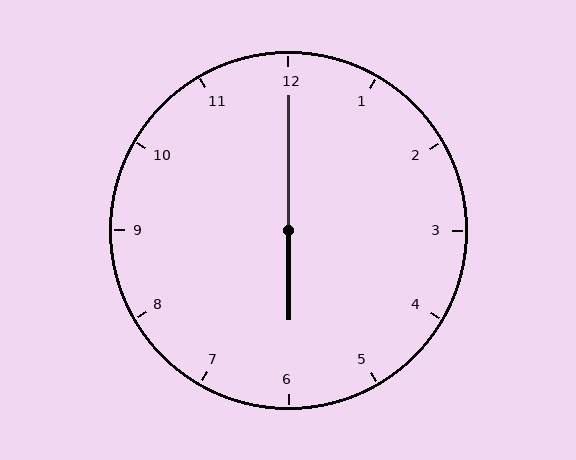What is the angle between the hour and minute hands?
Approximately 180 degrees.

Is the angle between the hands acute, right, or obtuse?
It is obtuse.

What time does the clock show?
6:00.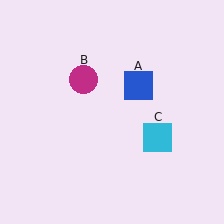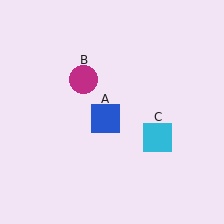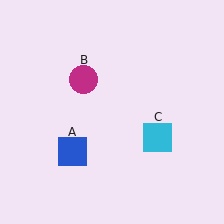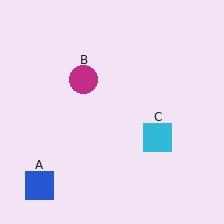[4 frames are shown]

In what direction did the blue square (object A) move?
The blue square (object A) moved down and to the left.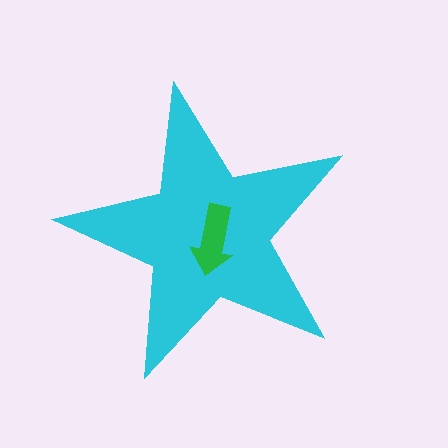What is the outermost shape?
The cyan star.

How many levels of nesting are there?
2.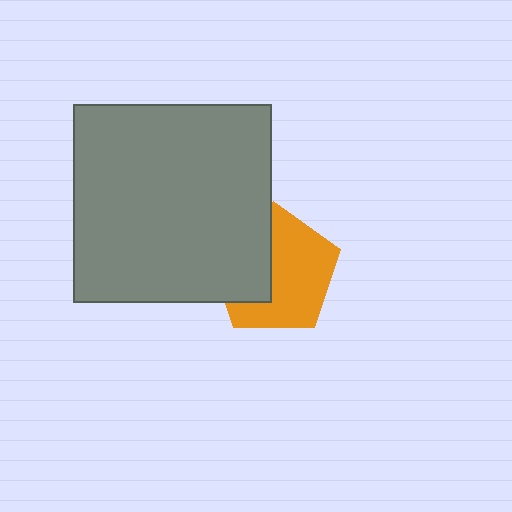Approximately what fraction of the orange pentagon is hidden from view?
Roughly 39% of the orange pentagon is hidden behind the gray square.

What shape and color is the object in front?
The object in front is a gray square.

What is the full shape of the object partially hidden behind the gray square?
The partially hidden object is an orange pentagon.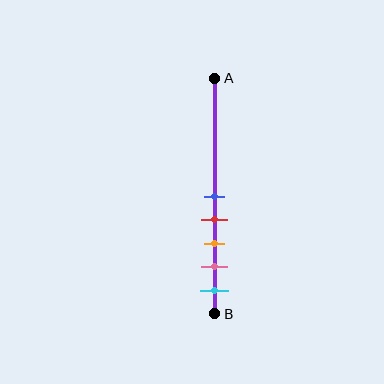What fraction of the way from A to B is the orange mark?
The orange mark is approximately 70% (0.7) of the way from A to B.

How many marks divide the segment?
There are 5 marks dividing the segment.